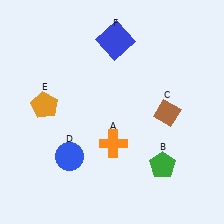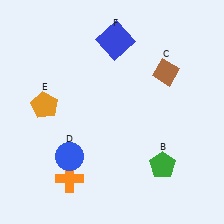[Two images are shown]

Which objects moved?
The objects that moved are: the orange cross (A), the brown diamond (C).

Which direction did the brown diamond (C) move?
The brown diamond (C) moved up.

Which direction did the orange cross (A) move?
The orange cross (A) moved left.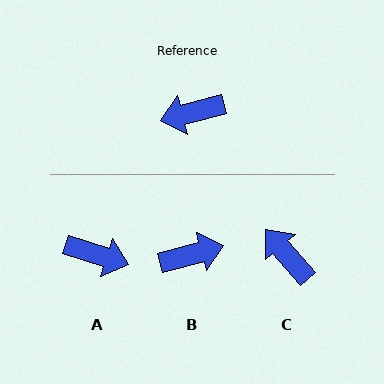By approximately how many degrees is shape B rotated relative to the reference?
Approximately 179 degrees clockwise.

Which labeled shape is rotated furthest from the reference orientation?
B, about 179 degrees away.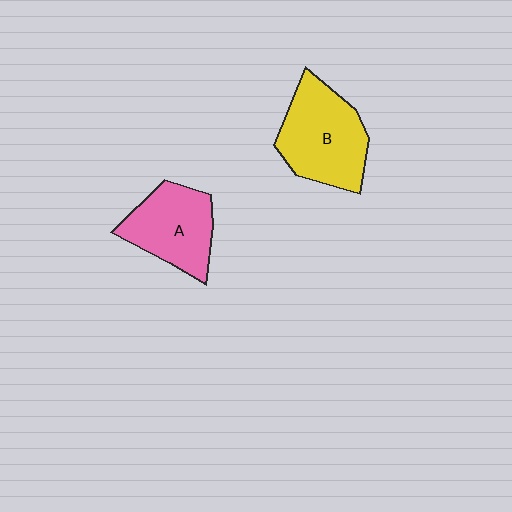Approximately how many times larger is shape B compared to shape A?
Approximately 1.2 times.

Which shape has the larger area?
Shape B (yellow).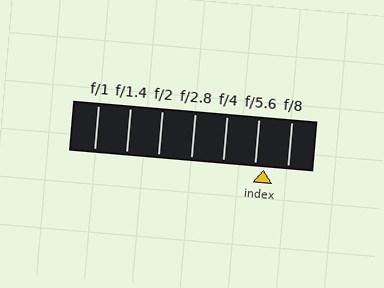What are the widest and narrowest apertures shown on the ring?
The widest aperture shown is f/1 and the narrowest is f/8.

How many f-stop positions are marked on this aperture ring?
There are 7 f-stop positions marked.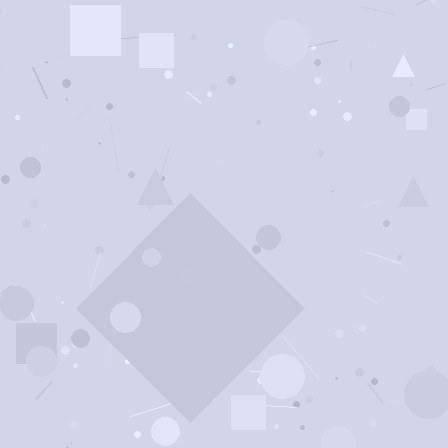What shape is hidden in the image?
A diamond is hidden in the image.